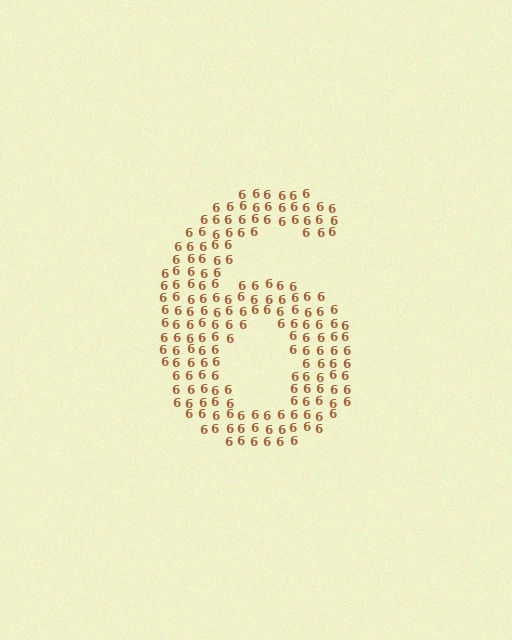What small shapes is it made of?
It is made of small digit 6's.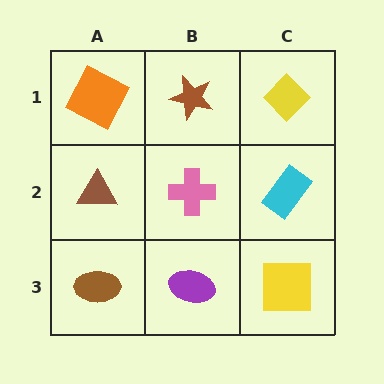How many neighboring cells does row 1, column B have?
3.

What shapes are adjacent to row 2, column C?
A yellow diamond (row 1, column C), a yellow square (row 3, column C), a pink cross (row 2, column B).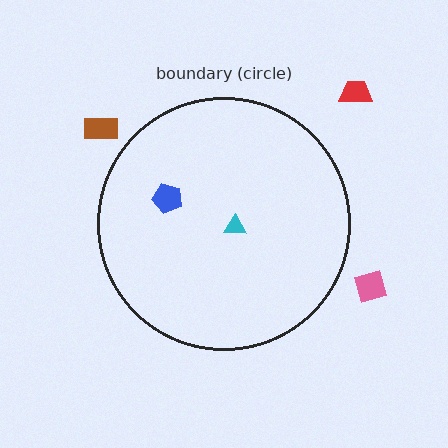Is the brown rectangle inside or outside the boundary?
Outside.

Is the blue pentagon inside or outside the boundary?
Inside.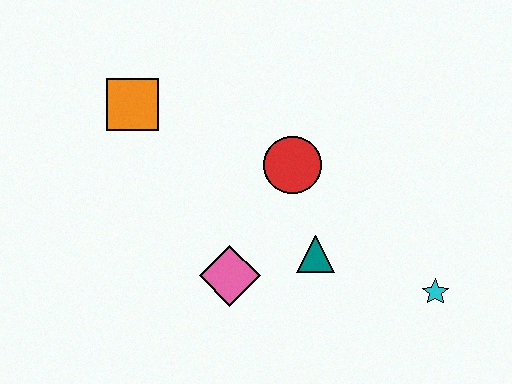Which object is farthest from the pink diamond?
The cyan star is farthest from the pink diamond.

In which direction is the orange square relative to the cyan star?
The orange square is to the left of the cyan star.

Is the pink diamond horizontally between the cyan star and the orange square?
Yes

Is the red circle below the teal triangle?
No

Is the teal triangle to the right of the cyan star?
No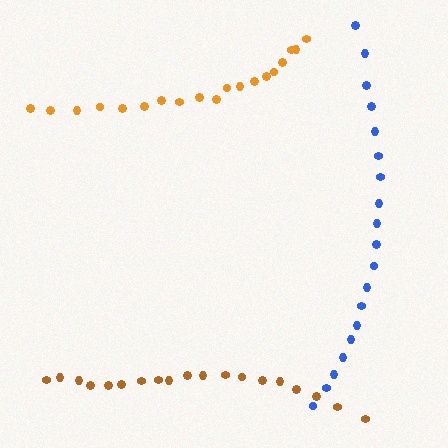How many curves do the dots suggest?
There are 3 distinct paths.